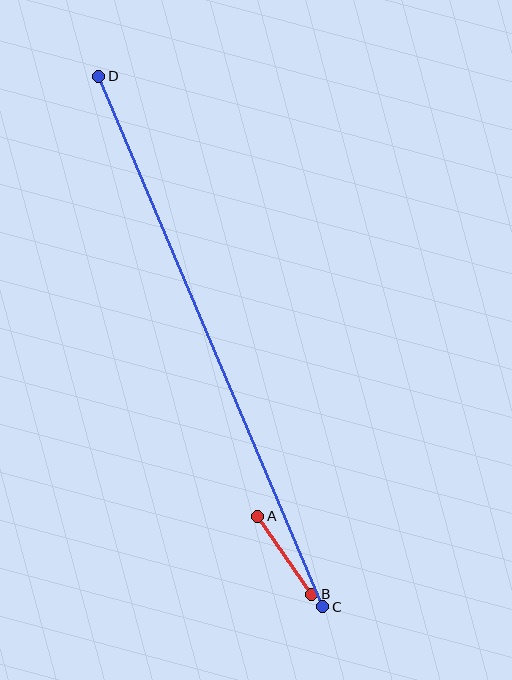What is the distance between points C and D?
The distance is approximately 576 pixels.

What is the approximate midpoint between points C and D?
The midpoint is at approximately (211, 342) pixels.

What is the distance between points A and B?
The distance is approximately 95 pixels.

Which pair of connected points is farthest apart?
Points C and D are farthest apart.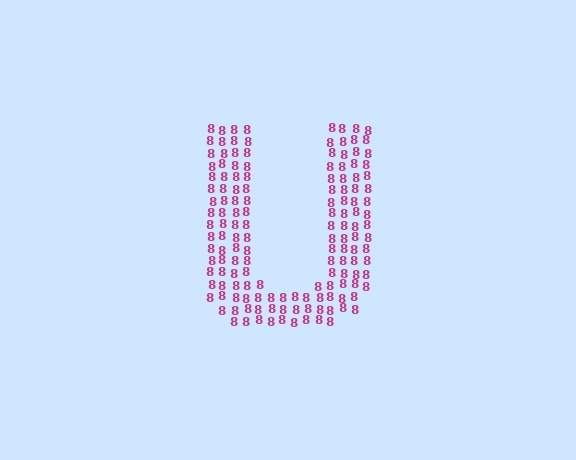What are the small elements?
The small elements are digit 8's.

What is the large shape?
The large shape is the letter U.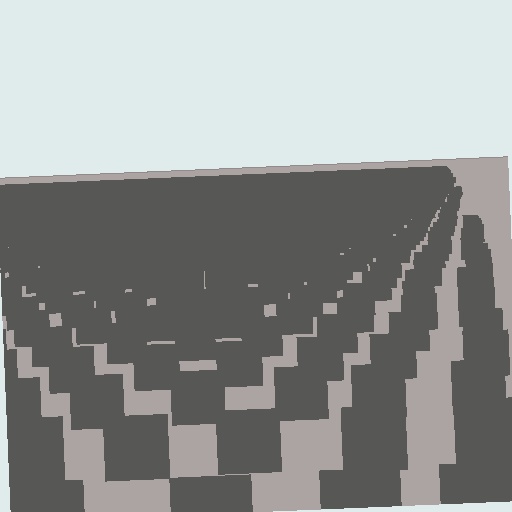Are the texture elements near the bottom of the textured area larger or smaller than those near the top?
Larger. Near the bottom, elements are closer to the viewer and appear at a bigger on-screen size.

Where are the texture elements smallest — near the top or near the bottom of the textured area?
Near the top.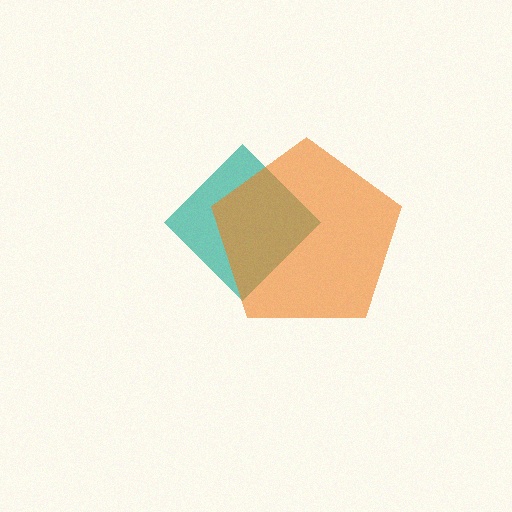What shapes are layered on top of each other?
The layered shapes are: a teal diamond, an orange pentagon.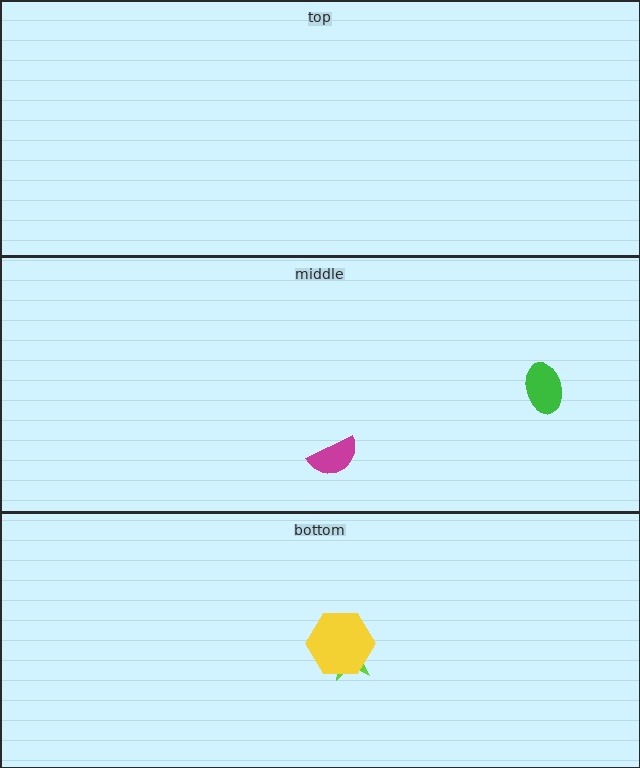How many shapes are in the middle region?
2.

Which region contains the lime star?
The bottom region.